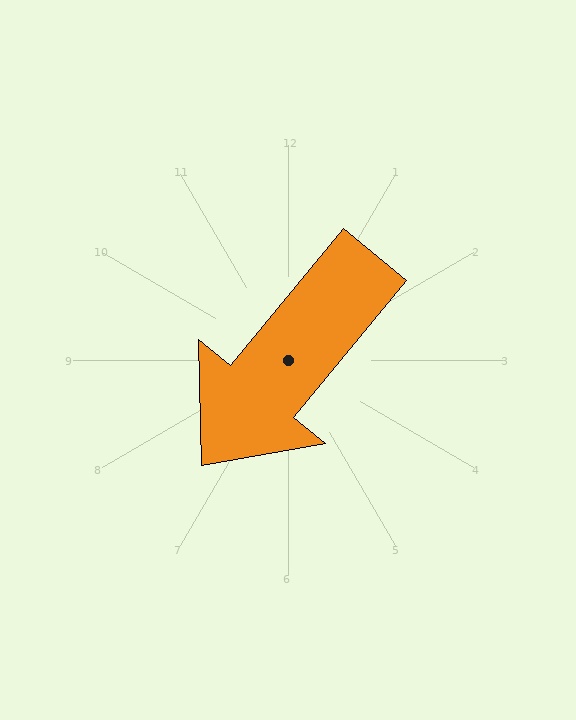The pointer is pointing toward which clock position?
Roughly 7 o'clock.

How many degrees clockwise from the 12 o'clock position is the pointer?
Approximately 219 degrees.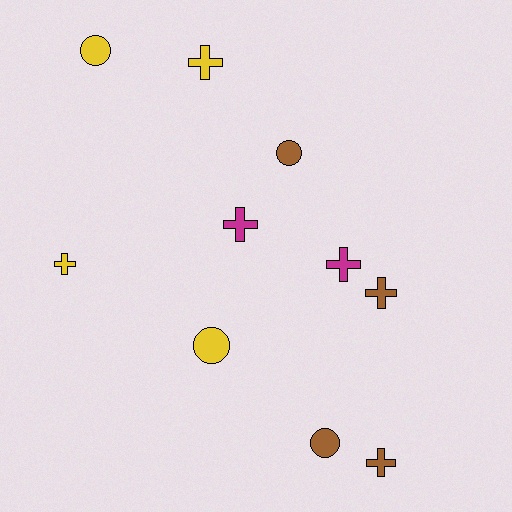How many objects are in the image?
There are 10 objects.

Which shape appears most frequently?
Cross, with 6 objects.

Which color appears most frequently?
Yellow, with 4 objects.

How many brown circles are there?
There are 2 brown circles.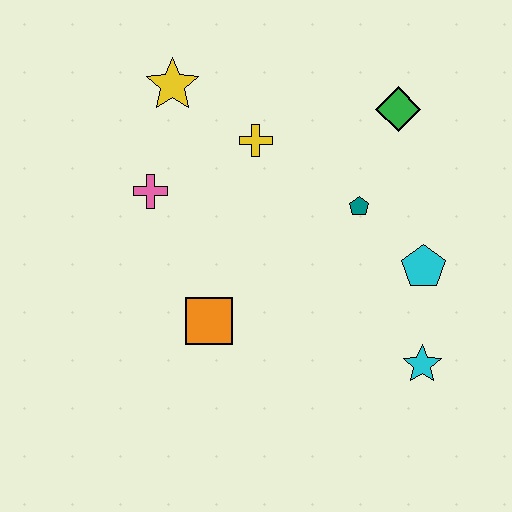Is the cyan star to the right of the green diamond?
Yes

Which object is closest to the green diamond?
The teal pentagon is closest to the green diamond.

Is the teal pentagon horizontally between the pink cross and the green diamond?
Yes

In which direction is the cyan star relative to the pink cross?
The cyan star is to the right of the pink cross.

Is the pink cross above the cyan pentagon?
Yes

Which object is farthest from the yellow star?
The cyan star is farthest from the yellow star.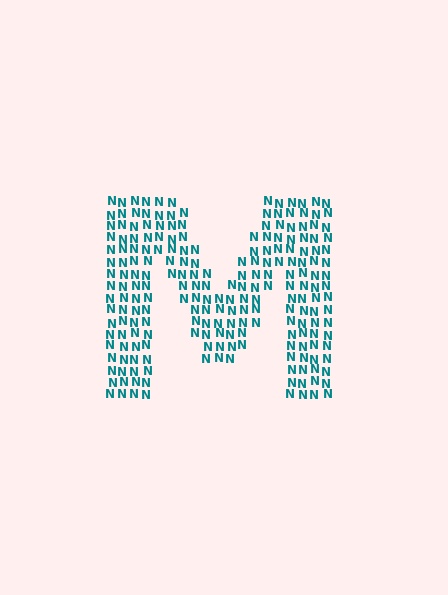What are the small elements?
The small elements are letter N's.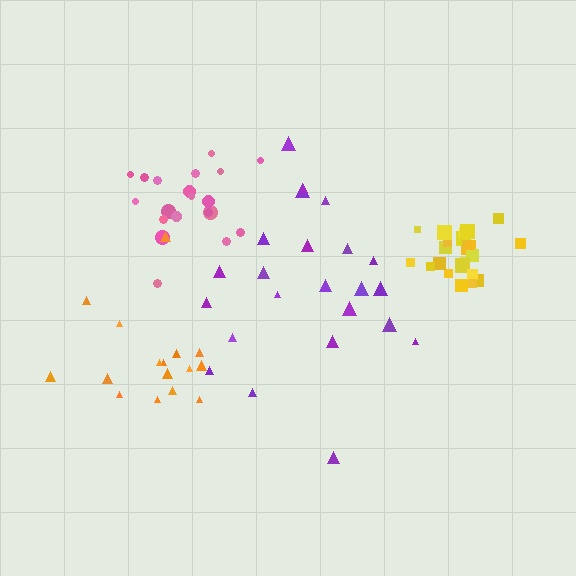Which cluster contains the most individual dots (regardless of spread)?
Yellow (25).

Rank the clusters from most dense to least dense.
yellow, pink, purple, orange.